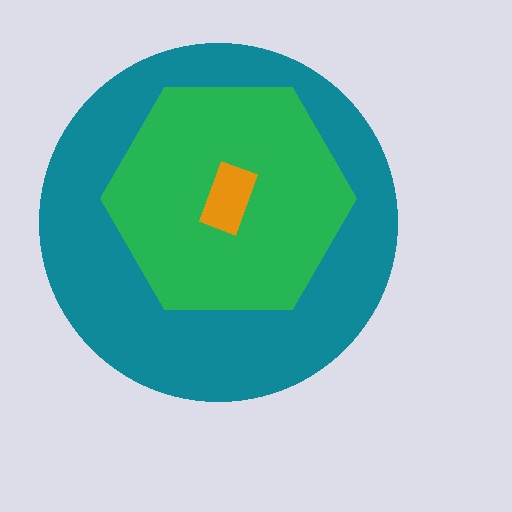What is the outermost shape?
The teal circle.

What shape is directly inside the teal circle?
The green hexagon.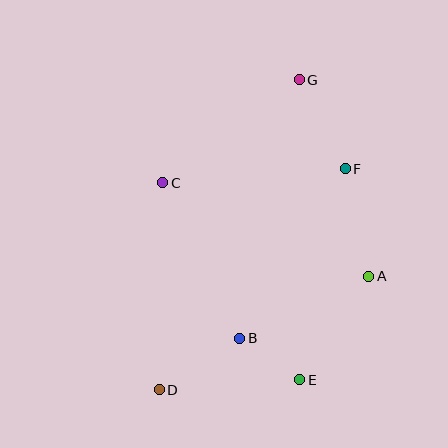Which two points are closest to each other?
Points B and E are closest to each other.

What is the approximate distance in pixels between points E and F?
The distance between E and F is approximately 216 pixels.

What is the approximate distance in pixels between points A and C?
The distance between A and C is approximately 226 pixels.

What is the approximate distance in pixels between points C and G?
The distance between C and G is approximately 171 pixels.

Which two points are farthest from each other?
Points D and G are farthest from each other.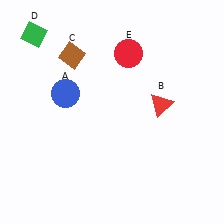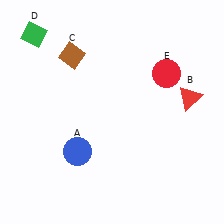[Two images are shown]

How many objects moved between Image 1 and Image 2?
3 objects moved between the two images.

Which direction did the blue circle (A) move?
The blue circle (A) moved down.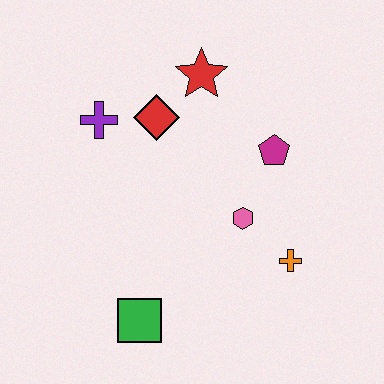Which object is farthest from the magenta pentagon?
The green square is farthest from the magenta pentagon.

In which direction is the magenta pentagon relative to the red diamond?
The magenta pentagon is to the right of the red diamond.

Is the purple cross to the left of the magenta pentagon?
Yes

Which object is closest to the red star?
The red diamond is closest to the red star.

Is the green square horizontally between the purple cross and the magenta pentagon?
Yes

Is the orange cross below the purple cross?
Yes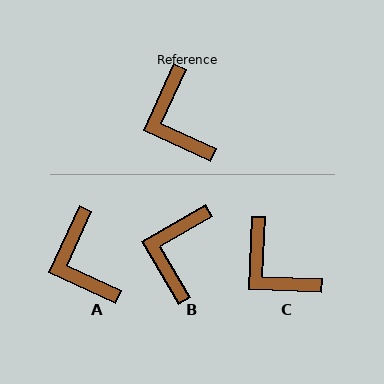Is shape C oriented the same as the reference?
No, it is off by about 22 degrees.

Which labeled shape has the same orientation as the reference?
A.